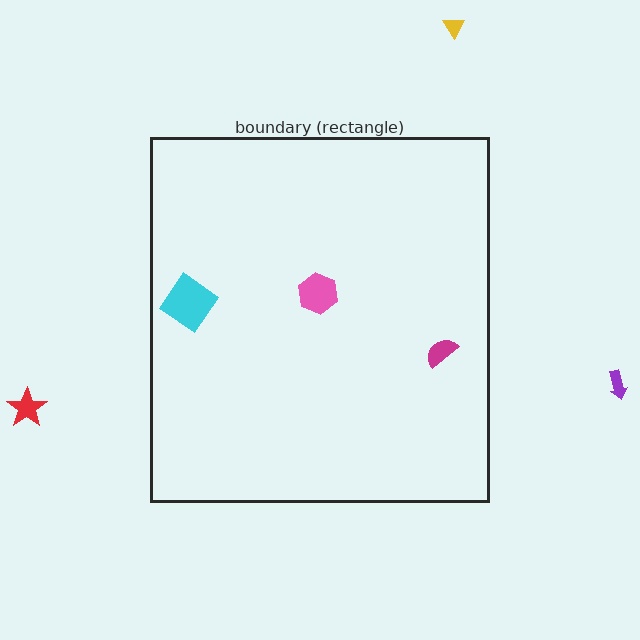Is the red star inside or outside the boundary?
Outside.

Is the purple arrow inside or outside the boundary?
Outside.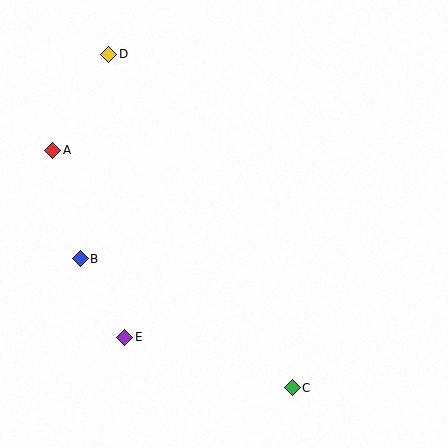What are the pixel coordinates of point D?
Point D is at (109, 54).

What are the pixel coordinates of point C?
Point C is at (292, 388).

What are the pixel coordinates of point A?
Point A is at (53, 150).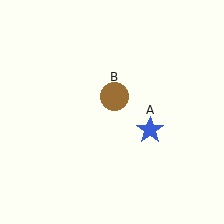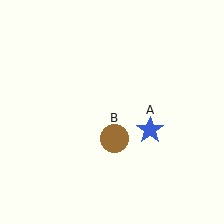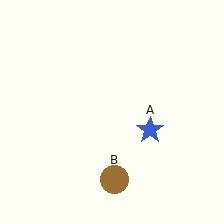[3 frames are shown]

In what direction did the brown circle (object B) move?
The brown circle (object B) moved down.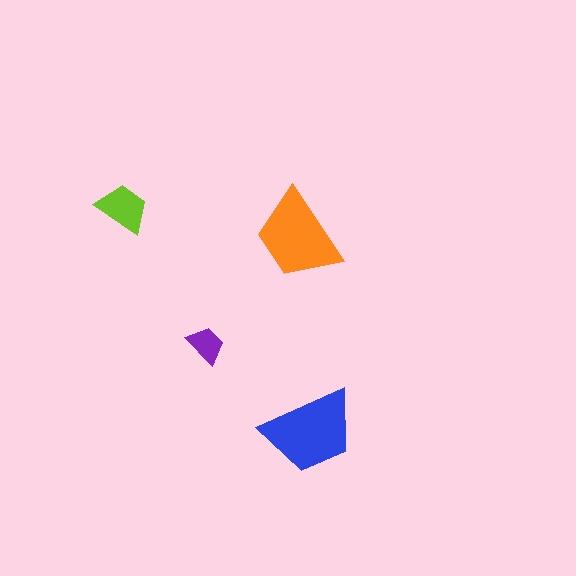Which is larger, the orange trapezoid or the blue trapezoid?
The blue one.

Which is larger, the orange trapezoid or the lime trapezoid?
The orange one.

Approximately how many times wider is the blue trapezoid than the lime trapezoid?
About 2 times wider.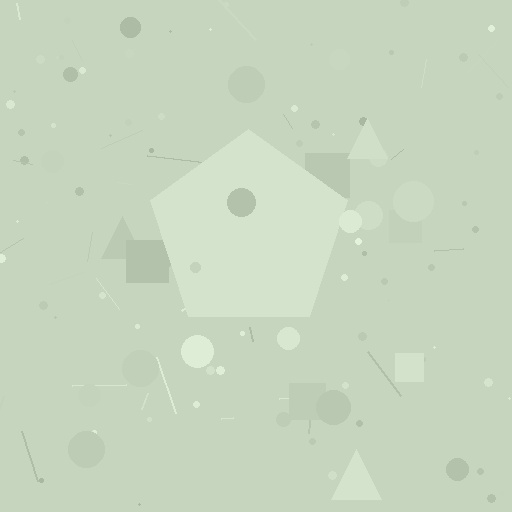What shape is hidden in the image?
A pentagon is hidden in the image.